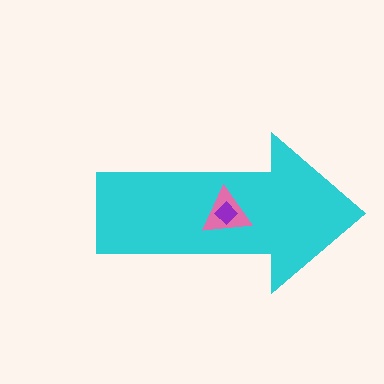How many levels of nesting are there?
3.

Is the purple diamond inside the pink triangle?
Yes.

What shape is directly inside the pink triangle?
The purple diamond.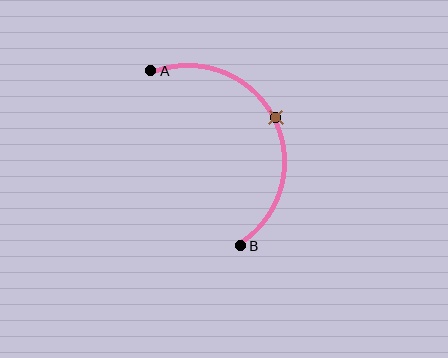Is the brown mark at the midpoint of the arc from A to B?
Yes. The brown mark lies on the arc at equal arc-length from both A and B — it is the arc midpoint.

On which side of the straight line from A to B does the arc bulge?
The arc bulges to the right of the straight line connecting A and B.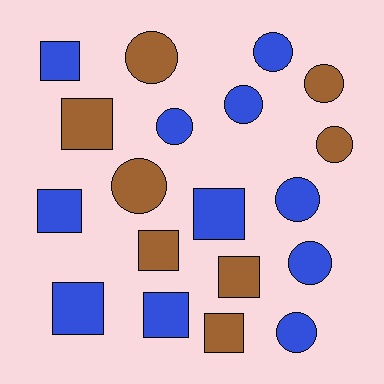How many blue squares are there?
There are 5 blue squares.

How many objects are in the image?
There are 19 objects.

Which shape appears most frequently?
Circle, with 10 objects.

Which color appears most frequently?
Blue, with 11 objects.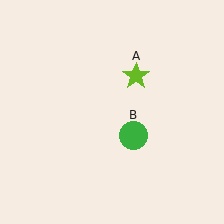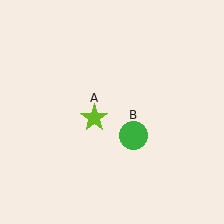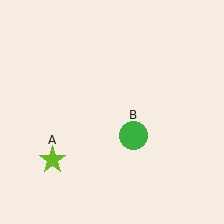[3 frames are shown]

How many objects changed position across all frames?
1 object changed position: lime star (object A).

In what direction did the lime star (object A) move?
The lime star (object A) moved down and to the left.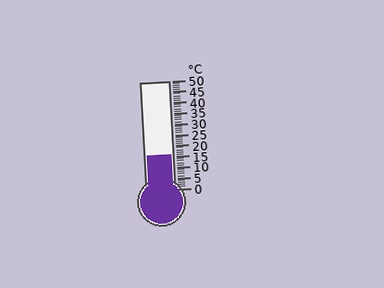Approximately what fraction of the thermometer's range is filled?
The thermometer is filled to approximately 30% of its range.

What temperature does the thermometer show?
The thermometer shows approximately 16°C.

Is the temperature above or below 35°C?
The temperature is below 35°C.